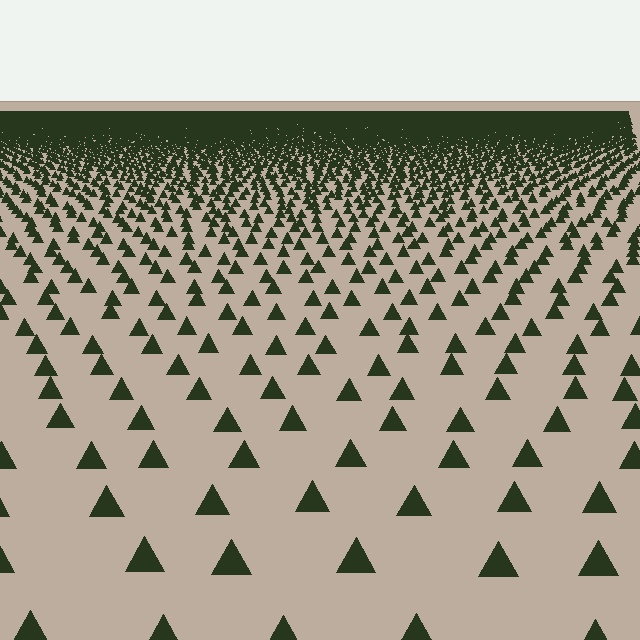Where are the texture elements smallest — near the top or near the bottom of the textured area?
Near the top.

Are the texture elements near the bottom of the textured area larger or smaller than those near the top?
Larger. Near the bottom, elements are closer to the viewer and appear at a bigger on-screen size.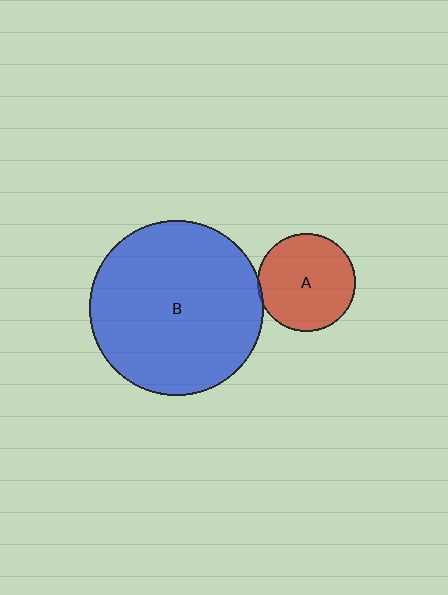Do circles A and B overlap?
Yes.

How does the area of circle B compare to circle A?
Approximately 3.1 times.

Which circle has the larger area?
Circle B (blue).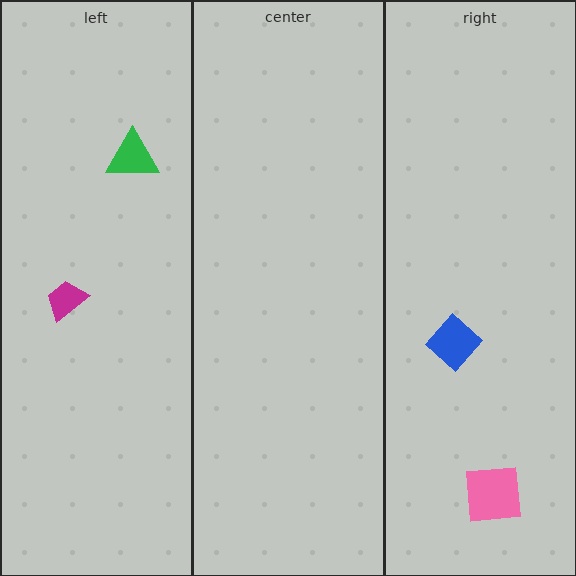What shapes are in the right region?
The pink square, the blue diamond.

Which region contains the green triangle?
The left region.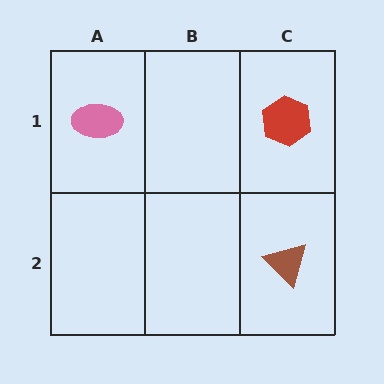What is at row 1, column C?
A red hexagon.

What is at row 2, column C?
A brown triangle.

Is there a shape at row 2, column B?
No, that cell is empty.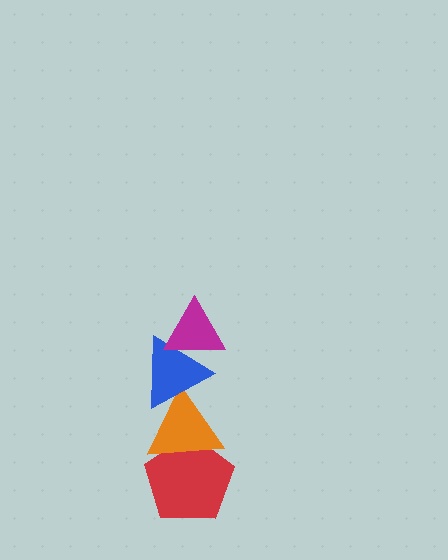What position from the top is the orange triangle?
The orange triangle is 3rd from the top.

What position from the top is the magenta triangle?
The magenta triangle is 1st from the top.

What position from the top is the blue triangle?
The blue triangle is 2nd from the top.